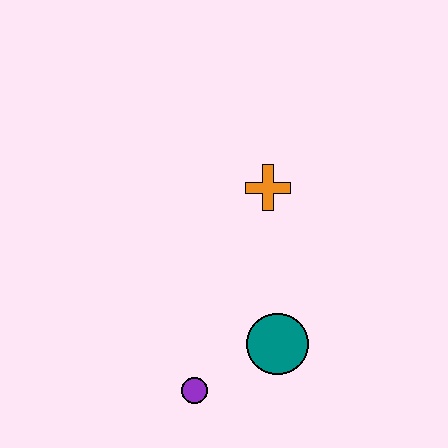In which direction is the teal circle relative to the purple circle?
The teal circle is to the right of the purple circle.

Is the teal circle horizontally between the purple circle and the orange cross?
No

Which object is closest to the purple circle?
The teal circle is closest to the purple circle.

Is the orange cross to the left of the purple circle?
No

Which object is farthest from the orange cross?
The purple circle is farthest from the orange cross.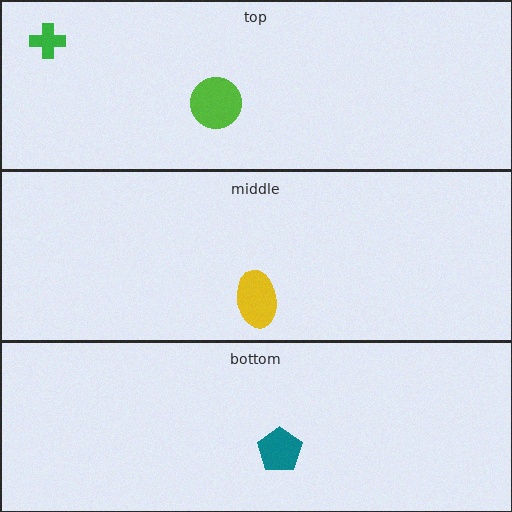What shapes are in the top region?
The green cross, the lime circle.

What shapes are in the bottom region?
The teal pentagon.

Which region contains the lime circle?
The top region.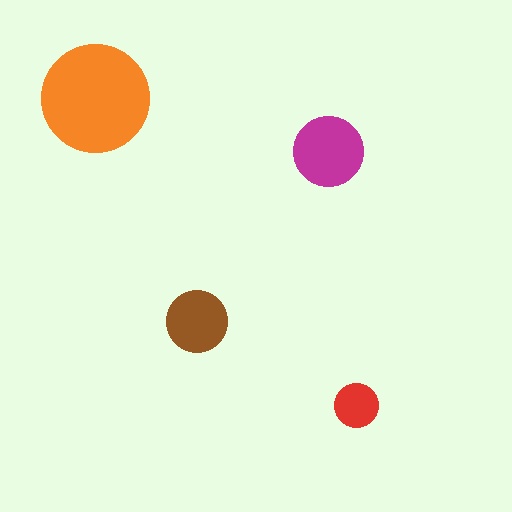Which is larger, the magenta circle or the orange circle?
The orange one.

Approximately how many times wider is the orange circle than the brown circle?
About 2 times wider.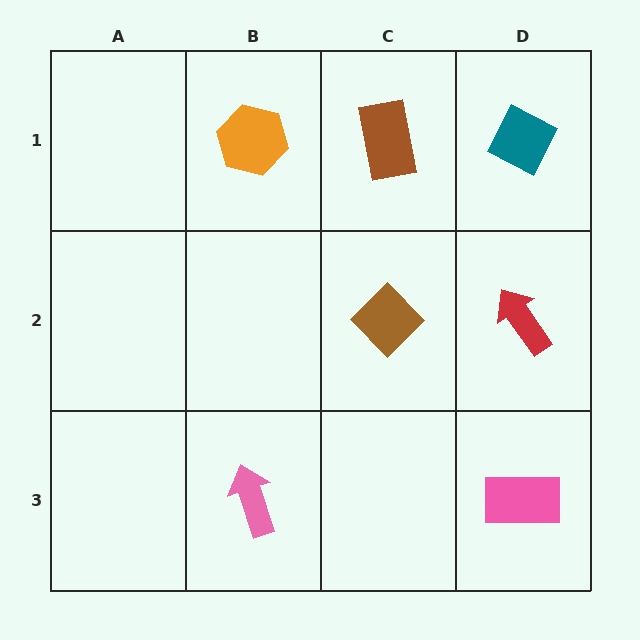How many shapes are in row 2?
2 shapes.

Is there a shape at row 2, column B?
No, that cell is empty.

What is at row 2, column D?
A red arrow.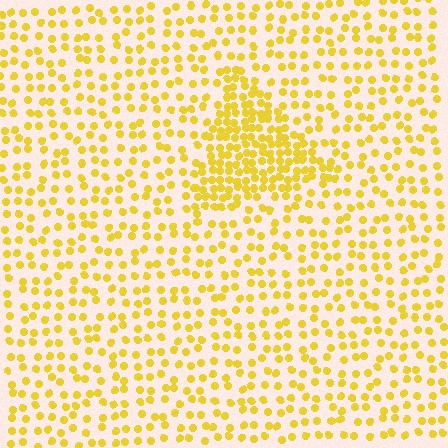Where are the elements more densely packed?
The elements are more densely packed inside the triangle boundary.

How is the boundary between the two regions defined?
The boundary is defined by a change in element density (approximately 2.3x ratio). All elements are the same color, size, and shape.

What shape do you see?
I see a triangle.